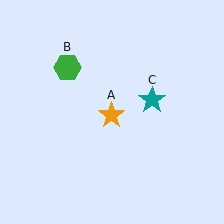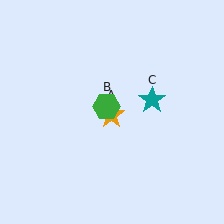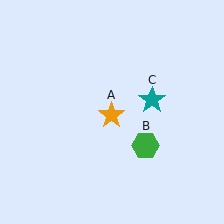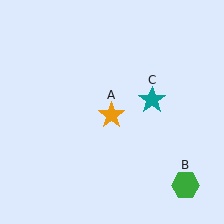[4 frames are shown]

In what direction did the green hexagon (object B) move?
The green hexagon (object B) moved down and to the right.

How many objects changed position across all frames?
1 object changed position: green hexagon (object B).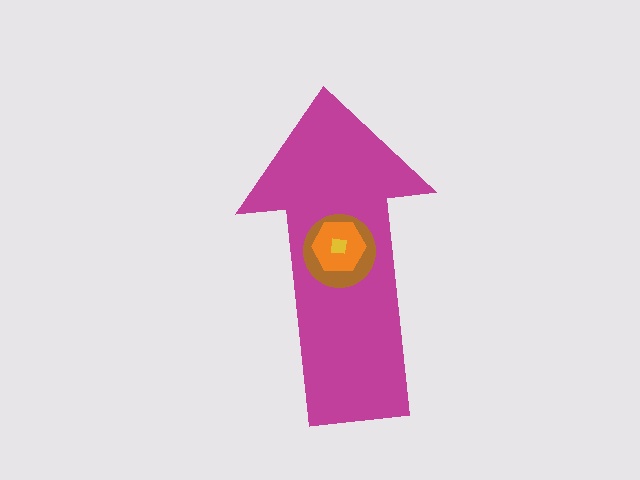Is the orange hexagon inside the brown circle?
Yes.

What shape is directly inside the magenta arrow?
The brown circle.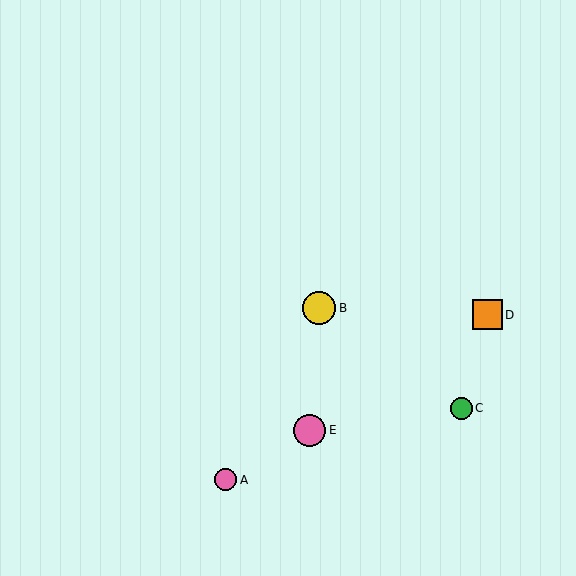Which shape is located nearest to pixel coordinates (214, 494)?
The pink circle (labeled A) at (226, 480) is nearest to that location.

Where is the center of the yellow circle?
The center of the yellow circle is at (319, 308).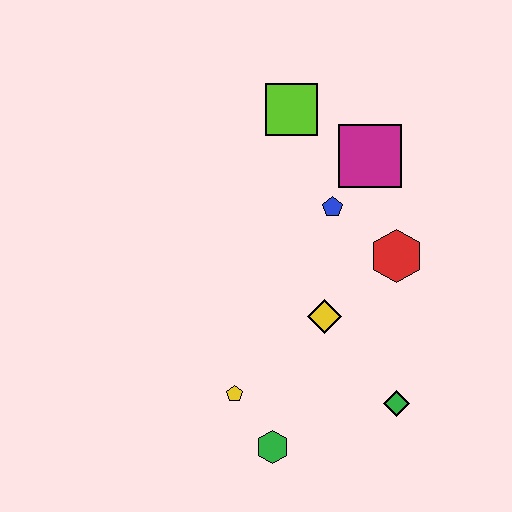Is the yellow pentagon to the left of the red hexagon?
Yes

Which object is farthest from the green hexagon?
The lime square is farthest from the green hexagon.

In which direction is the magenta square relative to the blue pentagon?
The magenta square is above the blue pentagon.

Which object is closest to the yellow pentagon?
The green hexagon is closest to the yellow pentagon.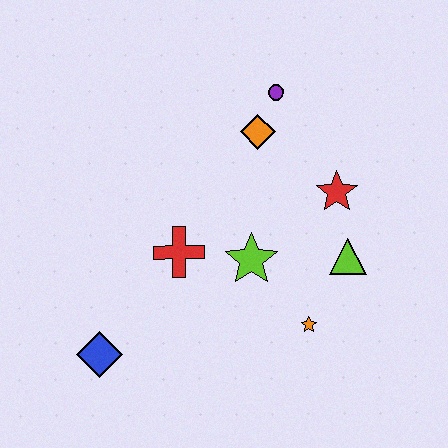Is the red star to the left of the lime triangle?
Yes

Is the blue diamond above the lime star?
No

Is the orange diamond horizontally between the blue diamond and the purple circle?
Yes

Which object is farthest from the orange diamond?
The blue diamond is farthest from the orange diamond.